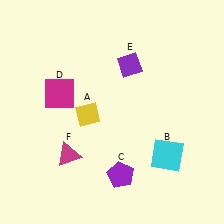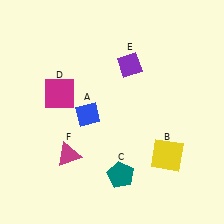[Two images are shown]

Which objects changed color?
A changed from yellow to blue. B changed from cyan to yellow. C changed from purple to teal.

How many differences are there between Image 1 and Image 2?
There are 3 differences between the two images.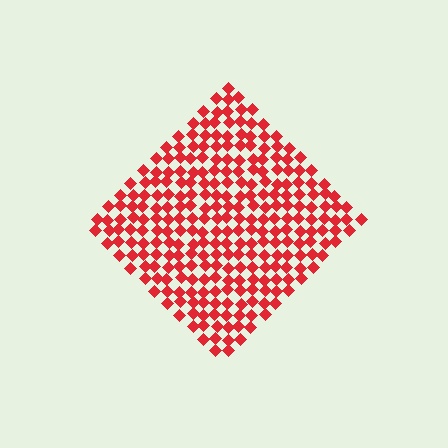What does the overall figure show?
The overall figure shows a diamond.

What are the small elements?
The small elements are diamonds.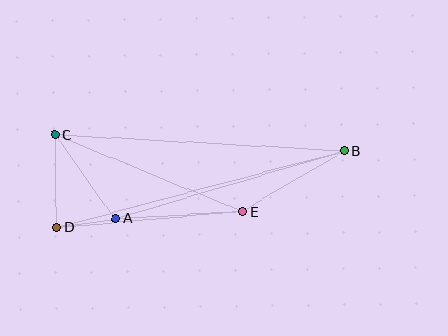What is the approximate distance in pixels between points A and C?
The distance between A and C is approximately 103 pixels.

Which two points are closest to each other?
Points A and D are closest to each other.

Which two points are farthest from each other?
Points B and D are farthest from each other.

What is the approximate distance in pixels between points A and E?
The distance between A and E is approximately 127 pixels.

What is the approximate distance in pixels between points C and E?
The distance between C and E is approximately 203 pixels.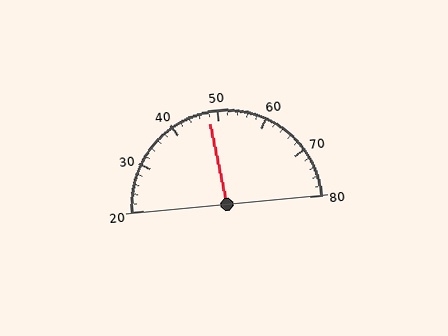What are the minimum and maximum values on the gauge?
The gauge ranges from 20 to 80.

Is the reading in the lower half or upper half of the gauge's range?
The reading is in the lower half of the range (20 to 80).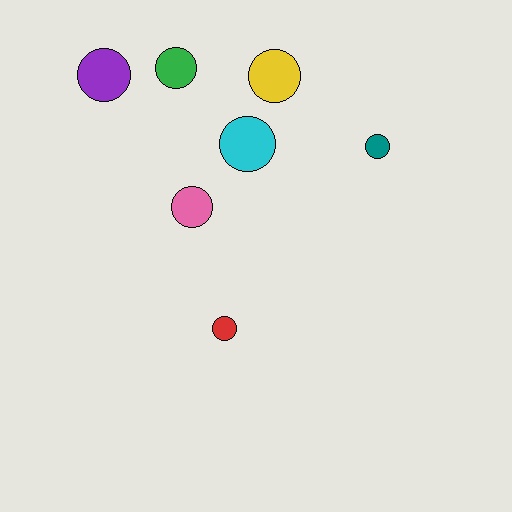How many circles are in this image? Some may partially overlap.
There are 7 circles.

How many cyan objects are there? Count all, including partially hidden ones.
There is 1 cyan object.